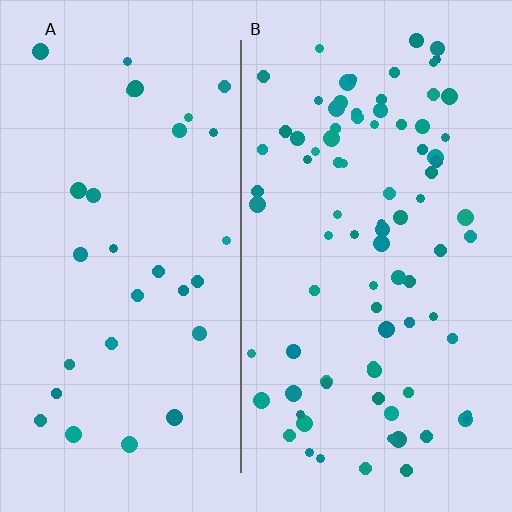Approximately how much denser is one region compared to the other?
Approximately 2.9× — region B over region A.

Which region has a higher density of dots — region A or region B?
B (the right).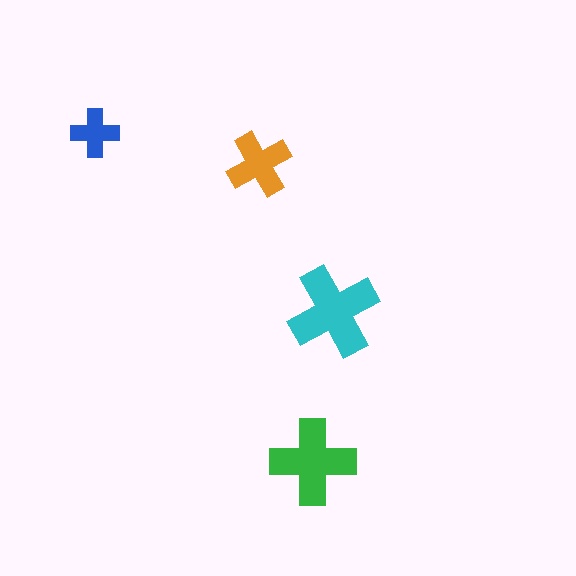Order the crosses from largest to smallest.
the cyan one, the green one, the orange one, the blue one.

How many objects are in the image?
There are 4 objects in the image.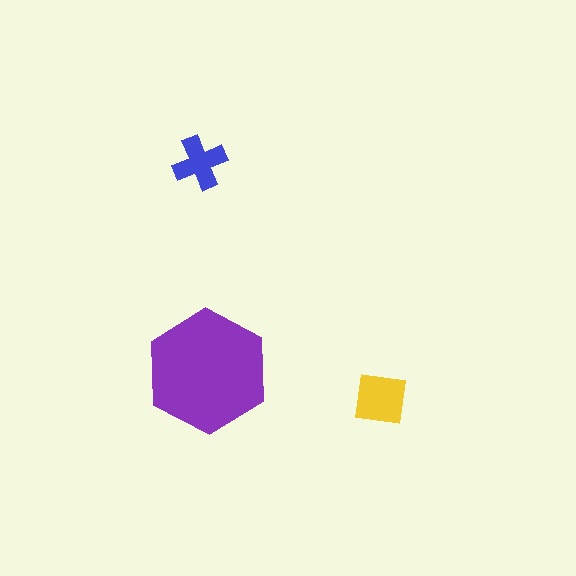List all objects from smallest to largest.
The blue cross, the yellow square, the purple hexagon.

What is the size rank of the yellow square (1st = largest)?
2nd.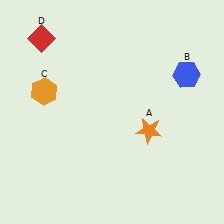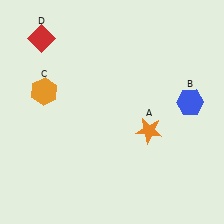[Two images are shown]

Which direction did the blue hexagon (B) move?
The blue hexagon (B) moved down.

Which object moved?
The blue hexagon (B) moved down.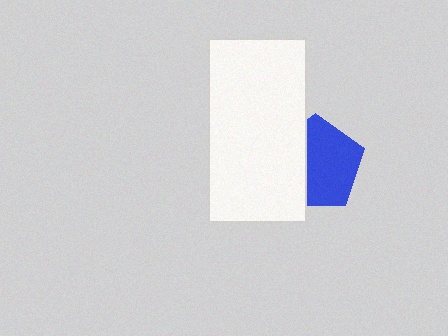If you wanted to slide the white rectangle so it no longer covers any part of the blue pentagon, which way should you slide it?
Slide it left — that is the most direct way to separate the two shapes.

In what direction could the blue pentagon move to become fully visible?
The blue pentagon could move right. That would shift it out from behind the white rectangle entirely.